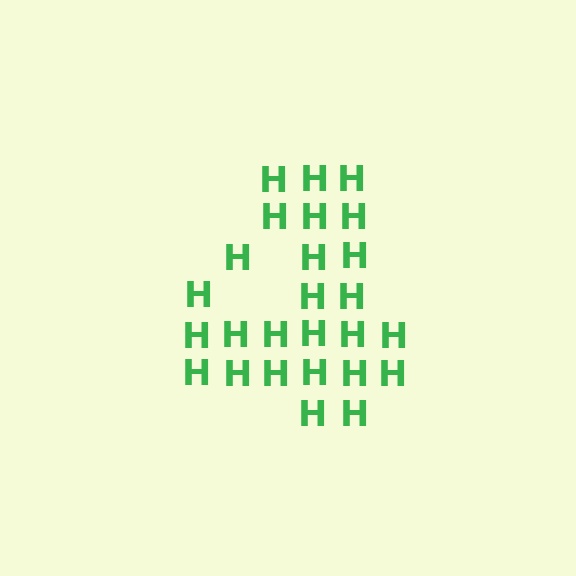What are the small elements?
The small elements are letter H's.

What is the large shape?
The large shape is the digit 4.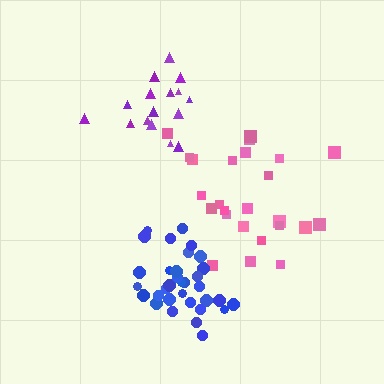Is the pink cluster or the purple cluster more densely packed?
Purple.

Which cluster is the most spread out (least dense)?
Pink.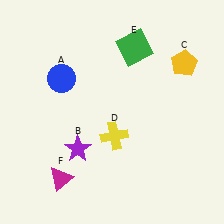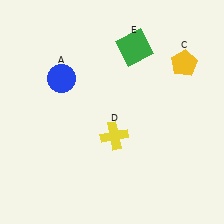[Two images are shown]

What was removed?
The magenta triangle (F), the purple star (B) were removed in Image 2.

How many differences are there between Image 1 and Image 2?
There are 2 differences between the two images.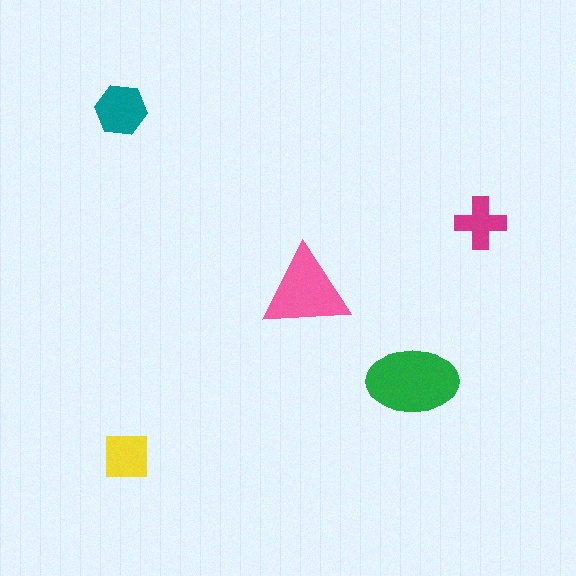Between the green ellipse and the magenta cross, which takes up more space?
The green ellipse.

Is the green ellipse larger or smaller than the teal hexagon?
Larger.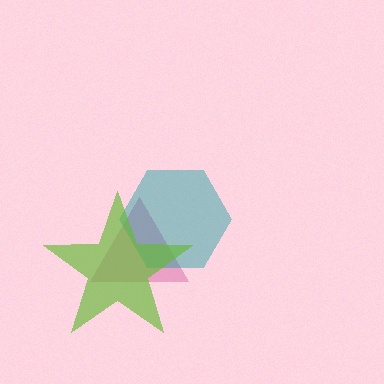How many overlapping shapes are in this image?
There are 3 overlapping shapes in the image.